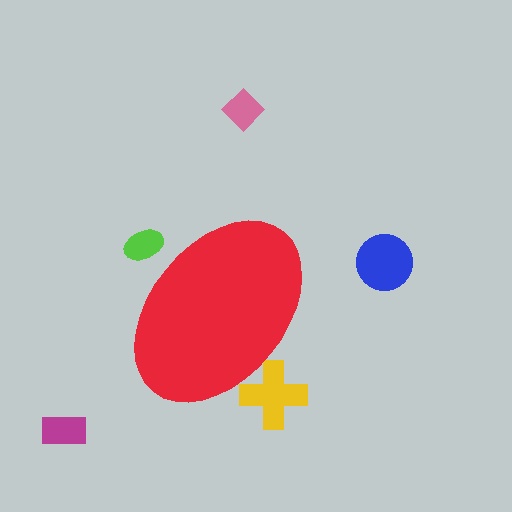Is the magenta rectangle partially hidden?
No, the magenta rectangle is fully visible.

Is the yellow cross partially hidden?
Yes, the yellow cross is partially hidden behind the red ellipse.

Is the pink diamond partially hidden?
No, the pink diamond is fully visible.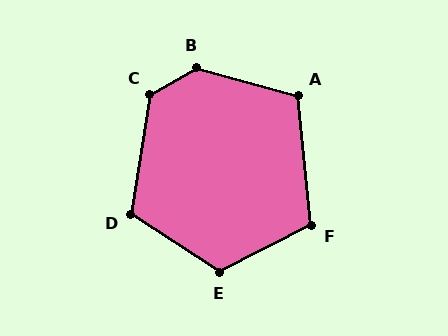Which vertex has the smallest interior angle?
A, at approximately 111 degrees.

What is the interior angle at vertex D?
Approximately 114 degrees (obtuse).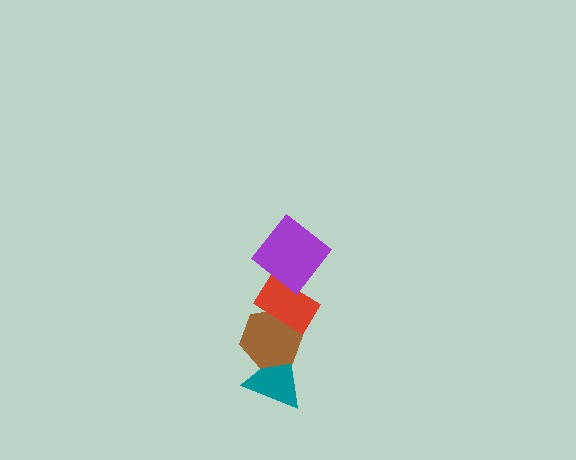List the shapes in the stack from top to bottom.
From top to bottom: the purple diamond, the red rectangle, the brown hexagon, the teal triangle.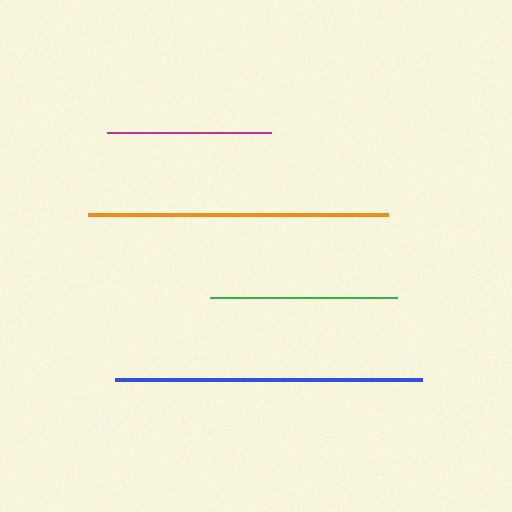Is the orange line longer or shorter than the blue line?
The blue line is longer than the orange line.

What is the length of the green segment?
The green segment is approximately 187 pixels long.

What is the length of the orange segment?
The orange segment is approximately 300 pixels long.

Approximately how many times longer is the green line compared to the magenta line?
The green line is approximately 1.1 times the length of the magenta line.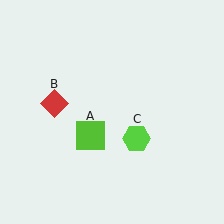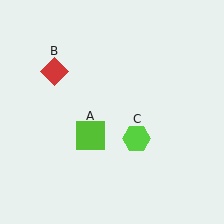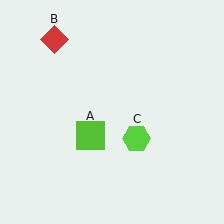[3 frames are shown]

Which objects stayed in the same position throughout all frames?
Lime square (object A) and lime hexagon (object C) remained stationary.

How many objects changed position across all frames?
1 object changed position: red diamond (object B).